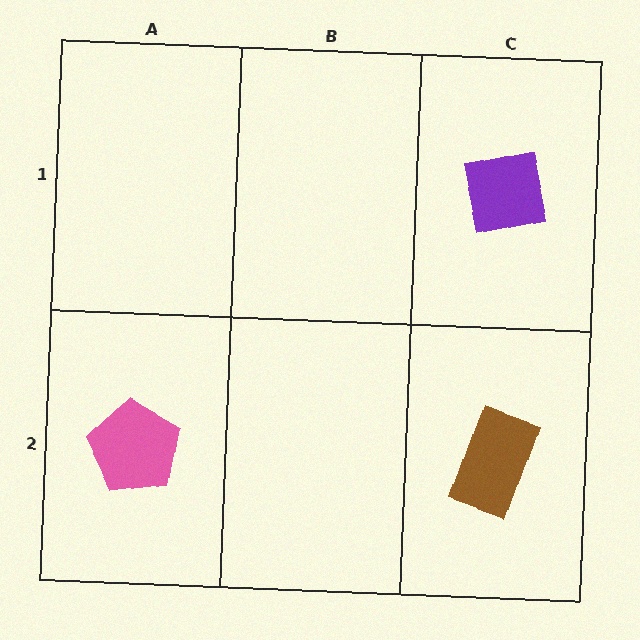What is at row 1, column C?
A purple square.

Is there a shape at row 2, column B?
No, that cell is empty.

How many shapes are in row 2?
2 shapes.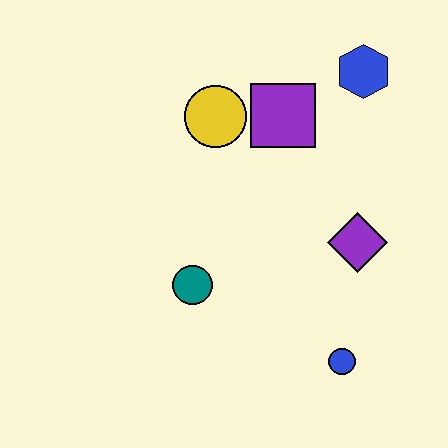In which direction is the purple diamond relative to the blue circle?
The purple diamond is above the blue circle.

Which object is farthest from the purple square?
The blue circle is farthest from the purple square.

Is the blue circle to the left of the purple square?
No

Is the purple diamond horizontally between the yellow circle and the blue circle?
No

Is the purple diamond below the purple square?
Yes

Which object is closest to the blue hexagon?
The purple square is closest to the blue hexagon.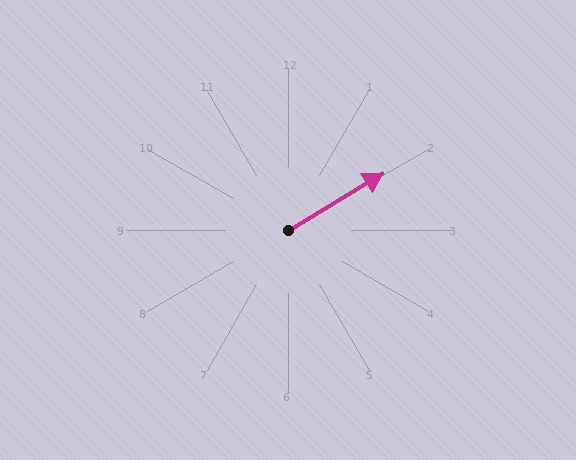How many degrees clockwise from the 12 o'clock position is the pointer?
Approximately 59 degrees.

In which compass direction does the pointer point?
Northeast.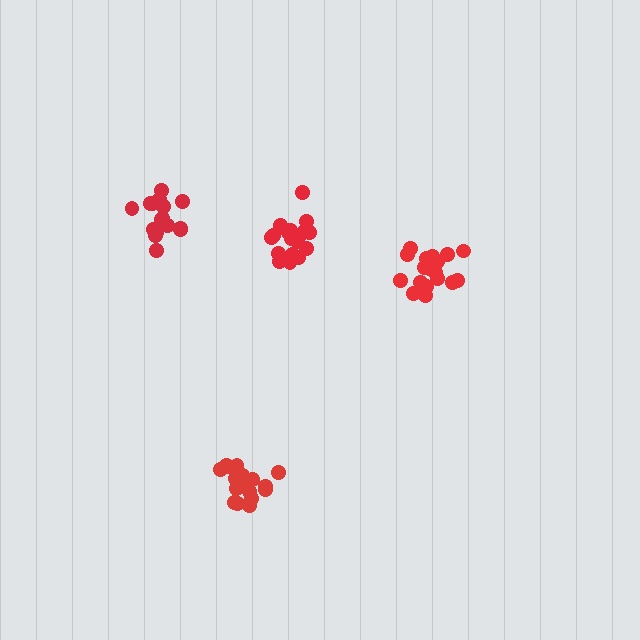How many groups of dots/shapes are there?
There are 4 groups.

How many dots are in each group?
Group 1: 20 dots, Group 2: 20 dots, Group 3: 16 dots, Group 4: 19 dots (75 total).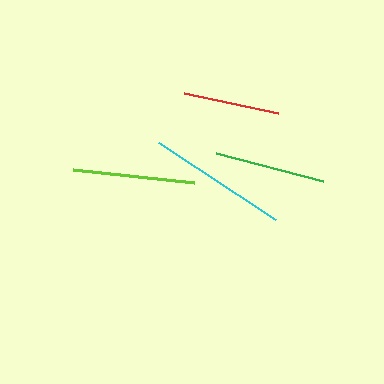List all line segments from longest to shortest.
From longest to shortest: cyan, lime, green, red.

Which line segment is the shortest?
The red line is the shortest at approximately 97 pixels.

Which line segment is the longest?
The cyan line is the longest at approximately 140 pixels.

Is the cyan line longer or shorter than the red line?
The cyan line is longer than the red line.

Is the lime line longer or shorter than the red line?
The lime line is longer than the red line.